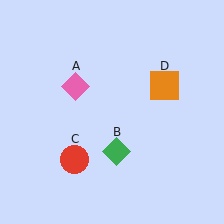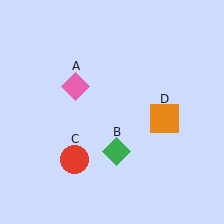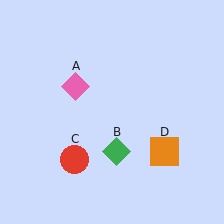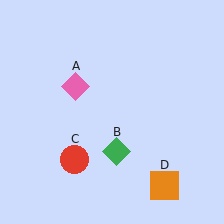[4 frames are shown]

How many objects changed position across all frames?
1 object changed position: orange square (object D).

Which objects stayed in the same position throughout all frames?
Pink diamond (object A) and green diamond (object B) and red circle (object C) remained stationary.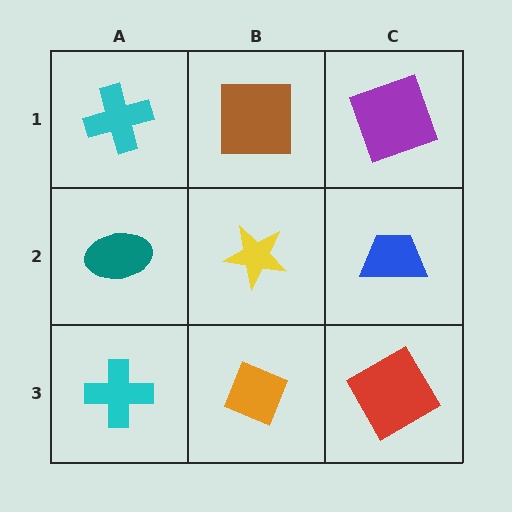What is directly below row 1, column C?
A blue trapezoid.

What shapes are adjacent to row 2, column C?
A purple square (row 1, column C), a red diamond (row 3, column C), a yellow star (row 2, column B).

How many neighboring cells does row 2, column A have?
3.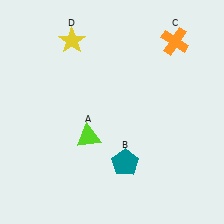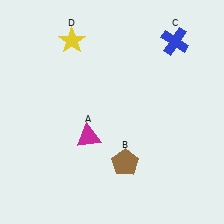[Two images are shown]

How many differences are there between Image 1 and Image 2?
There are 3 differences between the two images.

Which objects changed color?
A changed from lime to magenta. B changed from teal to brown. C changed from orange to blue.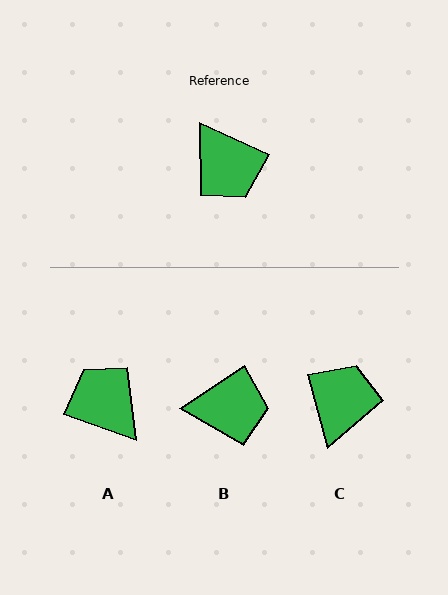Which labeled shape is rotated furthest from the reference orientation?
A, about 175 degrees away.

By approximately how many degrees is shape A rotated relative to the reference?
Approximately 175 degrees clockwise.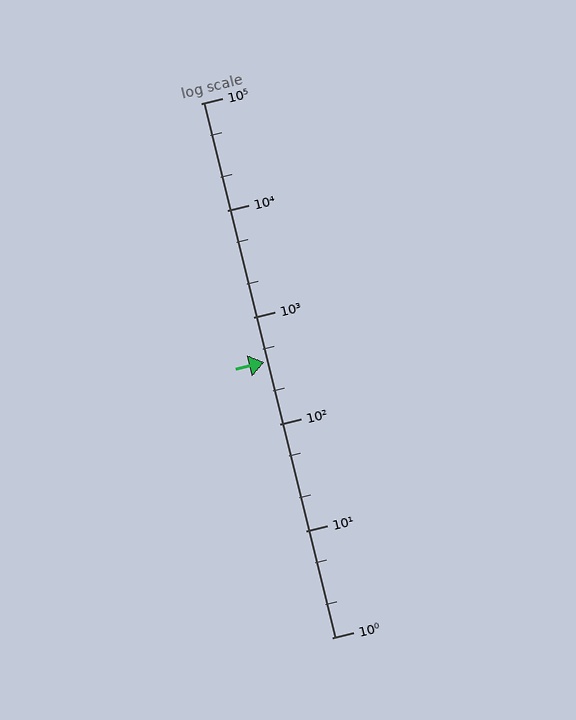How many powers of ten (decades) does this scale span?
The scale spans 5 decades, from 1 to 100000.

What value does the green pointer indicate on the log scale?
The pointer indicates approximately 380.